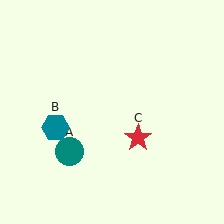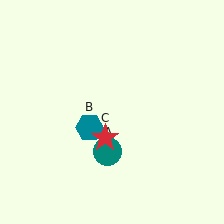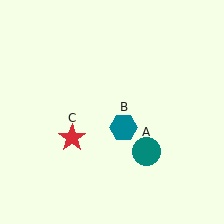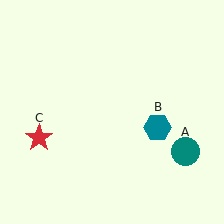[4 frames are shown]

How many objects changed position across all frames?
3 objects changed position: teal circle (object A), teal hexagon (object B), red star (object C).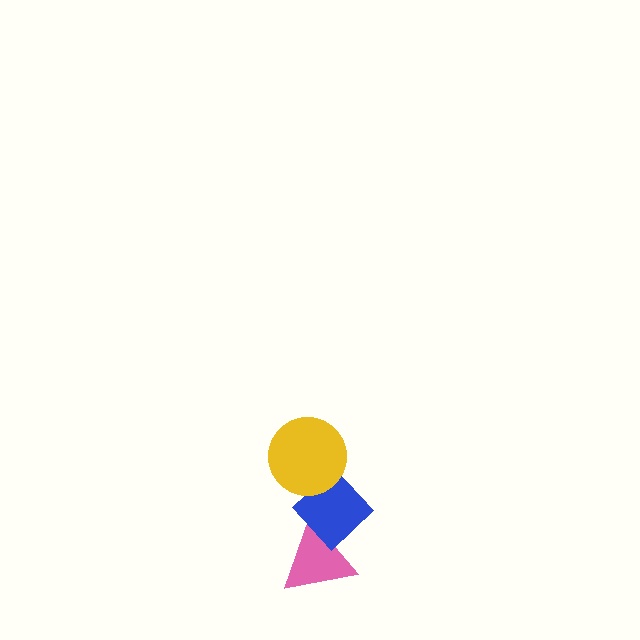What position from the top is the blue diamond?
The blue diamond is 2nd from the top.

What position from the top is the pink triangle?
The pink triangle is 3rd from the top.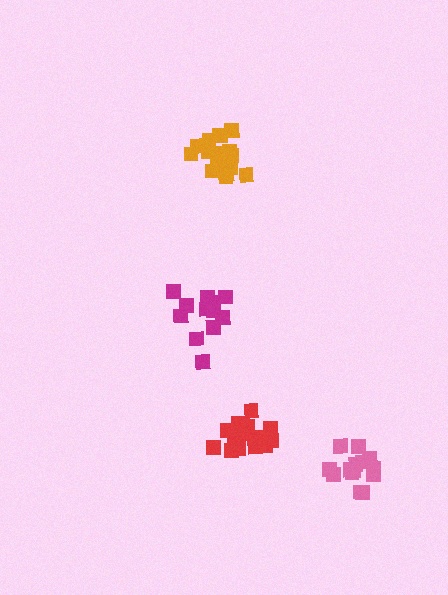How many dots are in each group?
Group 1: 18 dots, Group 2: 14 dots, Group 3: 14 dots, Group 4: 18 dots (64 total).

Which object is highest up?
The orange cluster is topmost.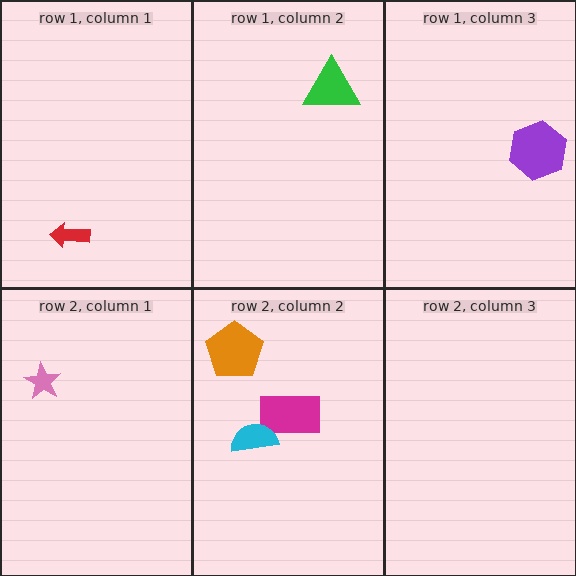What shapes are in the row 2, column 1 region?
The pink star.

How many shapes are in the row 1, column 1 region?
1.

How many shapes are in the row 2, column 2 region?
3.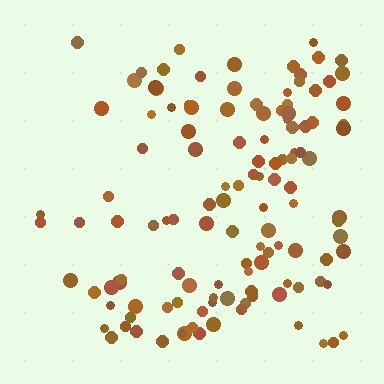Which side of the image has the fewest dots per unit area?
The left.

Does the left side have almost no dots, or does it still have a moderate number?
Still a moderate number, just noticeably fewer than the right.